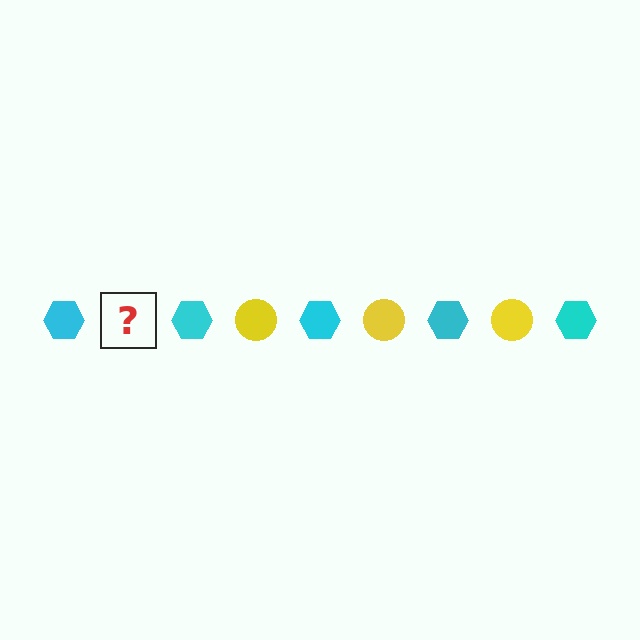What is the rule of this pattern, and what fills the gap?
The rule is that the pattern alternates between cyan hexagon and yellow circle. The gap should be filled with a yellow circle.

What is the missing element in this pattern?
The missing element is a yellow circle.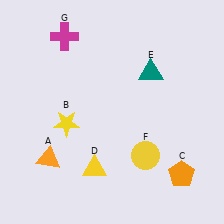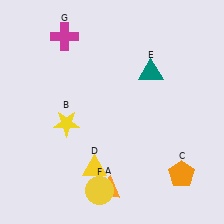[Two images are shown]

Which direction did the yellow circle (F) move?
The yellow circle (F) moved left.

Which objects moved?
The objects that moved are: the orange triangle (A), the yellow circle (F).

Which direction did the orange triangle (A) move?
The orange triangle (A) moved right.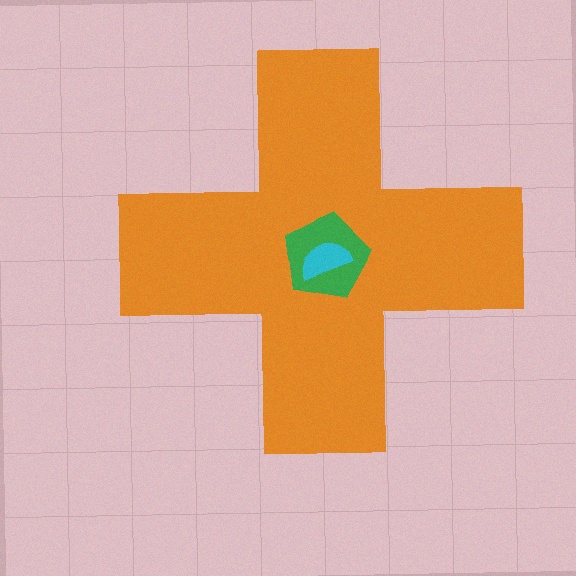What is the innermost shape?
The cyan semicircle.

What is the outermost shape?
The orange cross.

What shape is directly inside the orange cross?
The green pentagon.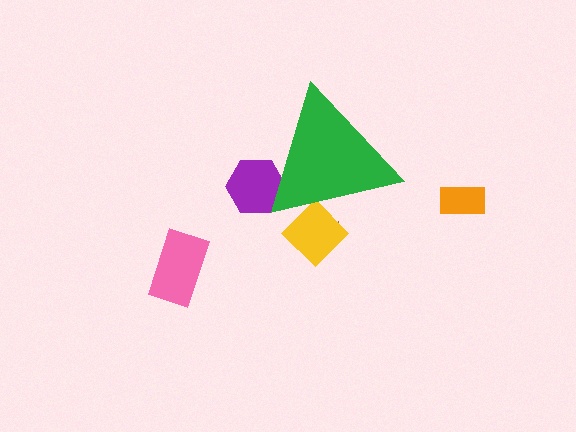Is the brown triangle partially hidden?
Yes, the brown triangle is partially hidden behind the green triangle.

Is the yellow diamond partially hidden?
Yes, the yellow diamond is partially hidden behind the green triangle.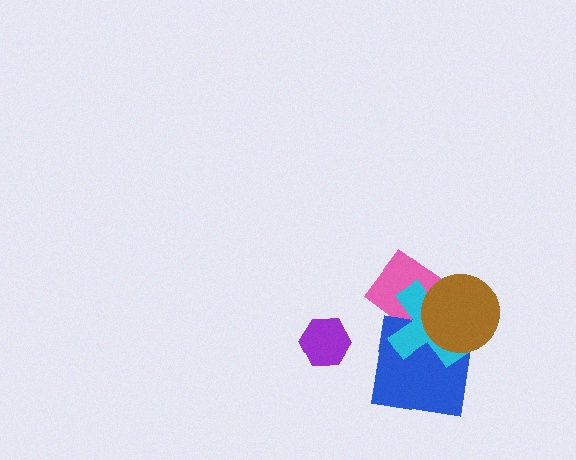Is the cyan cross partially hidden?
Yes, it is partially covered by another shape.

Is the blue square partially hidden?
Yes, it is partially covered by another shape.